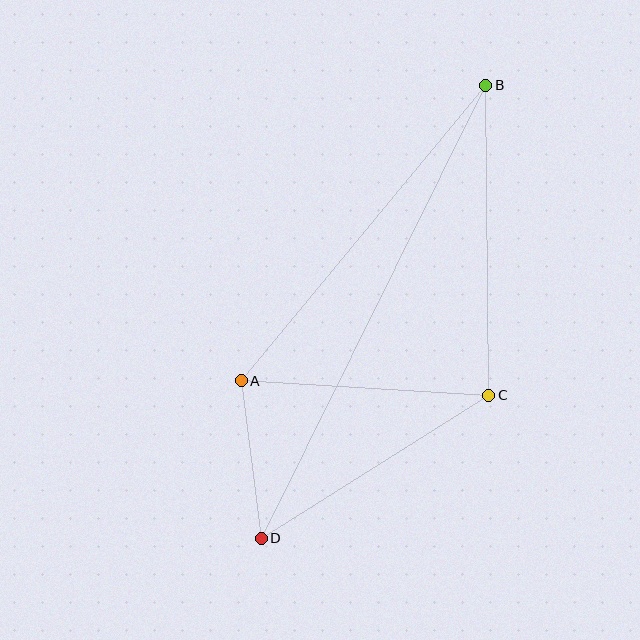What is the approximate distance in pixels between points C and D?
The distance between C and D is approximately 269 pixels.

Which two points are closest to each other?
Points A and D are closest to each other.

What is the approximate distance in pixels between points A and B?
The distance between A and B is approximately 383 pixels.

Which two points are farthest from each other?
Points B and D are farthest from each other.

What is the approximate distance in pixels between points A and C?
The distance between A and C is approximately 248 pixels.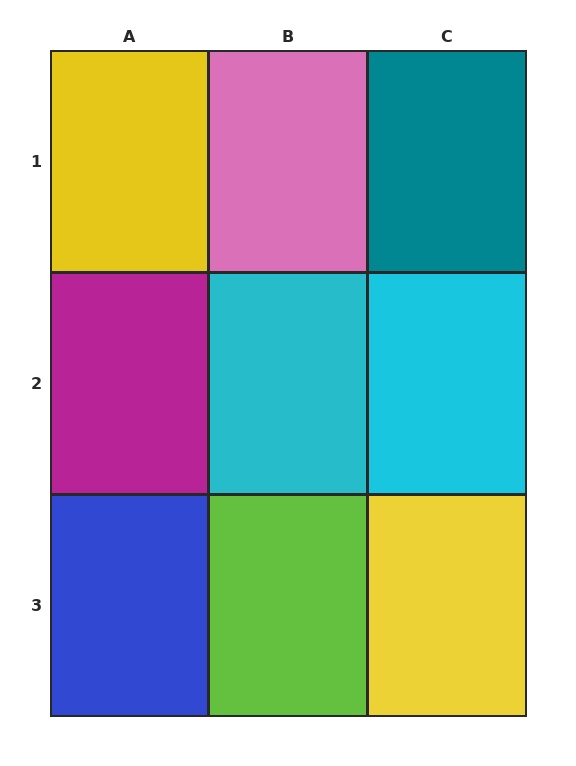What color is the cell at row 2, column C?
Cyan.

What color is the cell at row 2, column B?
Cyan.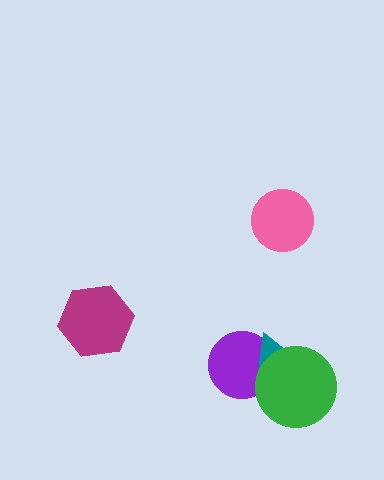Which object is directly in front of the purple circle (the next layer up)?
The teal triangle is directly in front of the purple circle.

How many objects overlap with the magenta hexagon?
0 objects overlap with the magenta hexagon.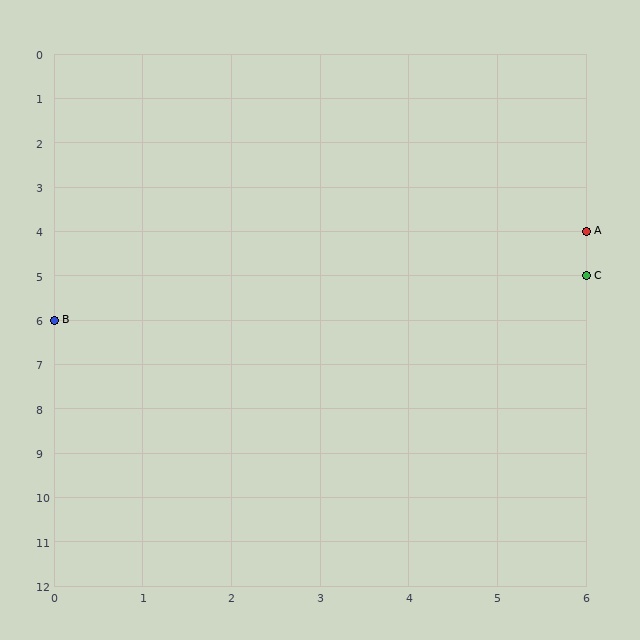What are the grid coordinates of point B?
Point B is at grid coordinates (0, 6).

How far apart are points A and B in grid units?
Points A and B are 6 columns and 2 rows apart (about 6.3 grid units diagonally).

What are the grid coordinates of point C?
Point C is at grid coordinates (6, 5).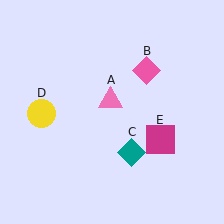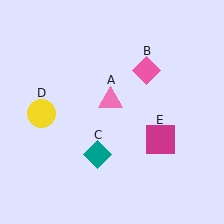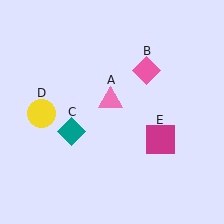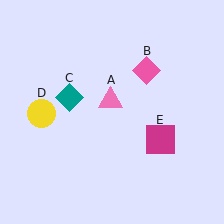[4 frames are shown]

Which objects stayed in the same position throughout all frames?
Pink triangle (object A) and pink diamond (object B) and yellow circle (object D) and magenta square (object E) remained stationary.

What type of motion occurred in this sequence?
The teal diamond (object C) rotated clockwise around the center of the scene.